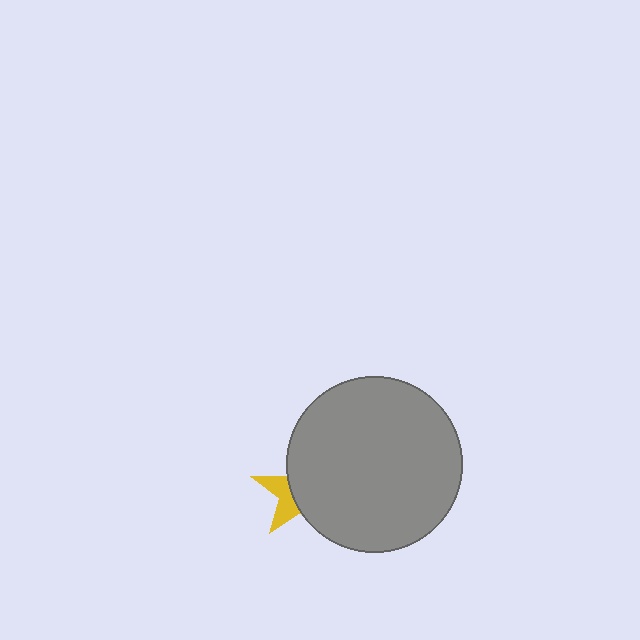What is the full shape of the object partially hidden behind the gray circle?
The partially hidden object is a yellow star.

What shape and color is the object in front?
The object in front is a gray circle.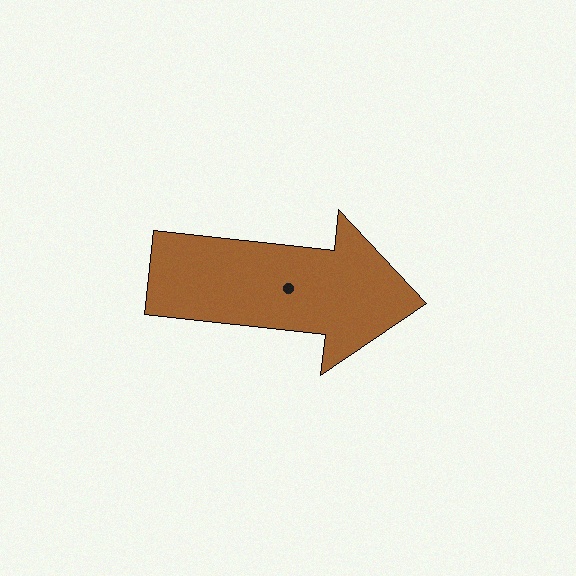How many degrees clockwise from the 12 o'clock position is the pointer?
Approximately 96 degrees.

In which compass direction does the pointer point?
East.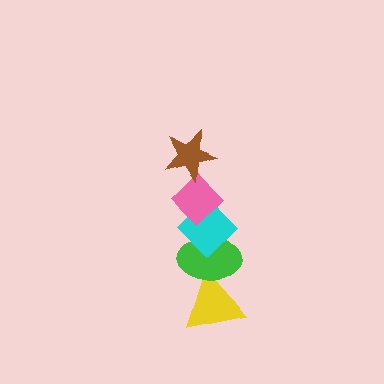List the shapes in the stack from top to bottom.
From top to bottom: the brown star, the pink diamond, the cyan diamond, the green ellipse, the yellow triangle.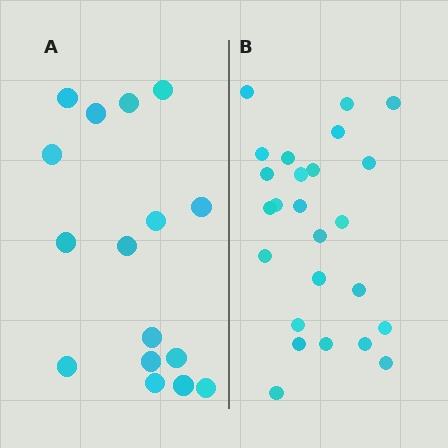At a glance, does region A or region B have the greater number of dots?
Region B (the right region) has more dots.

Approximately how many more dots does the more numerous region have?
Region B has roughly 8 or so more dots than region A.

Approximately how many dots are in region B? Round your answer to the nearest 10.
About 20 dots. (The exact count is 25, which rounds to 20.)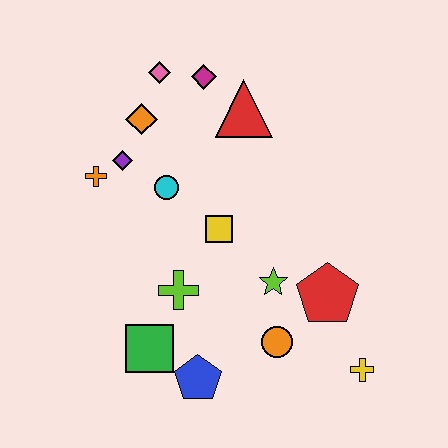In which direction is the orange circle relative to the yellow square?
The orange circle is below the yellow square.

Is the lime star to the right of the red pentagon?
No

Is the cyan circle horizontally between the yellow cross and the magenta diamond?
No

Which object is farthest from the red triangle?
The yellow cross is farthest from the red triangle.